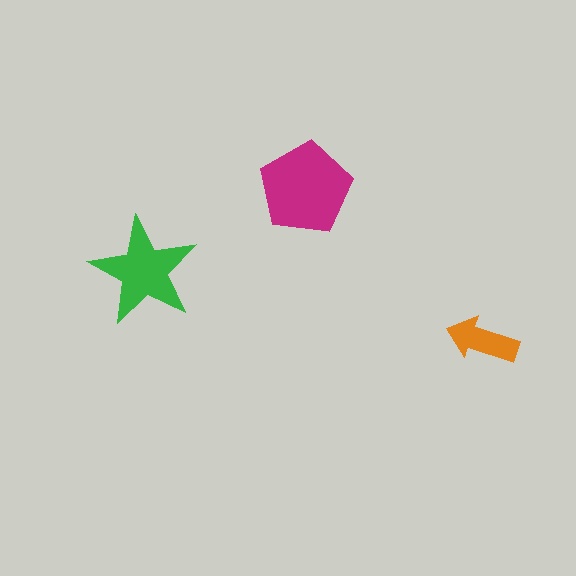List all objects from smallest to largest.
The orange arrow, the green star, the magenta pentagon.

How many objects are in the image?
There are 3 objects in the image.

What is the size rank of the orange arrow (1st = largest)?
3rd.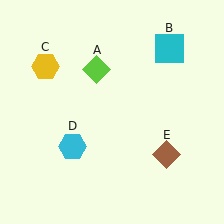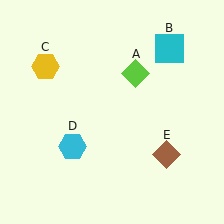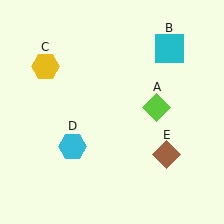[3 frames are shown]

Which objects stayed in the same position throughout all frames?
Cyan square (object B) and yellow hexagon (object C) and cyan hexagon (object D) and brown diamond (object E) remained stationary.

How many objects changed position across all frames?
1 object changed position: lime diamond (object A).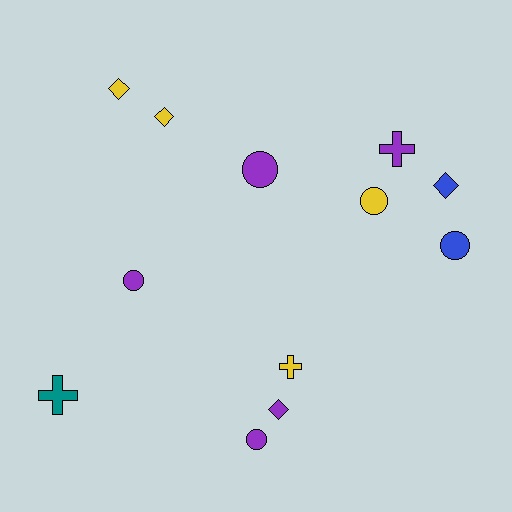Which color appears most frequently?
Purple, with 5 objects.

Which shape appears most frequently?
Circle, with 5 objects.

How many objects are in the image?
There are 12 objects.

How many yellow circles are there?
There is 1 yellow circle.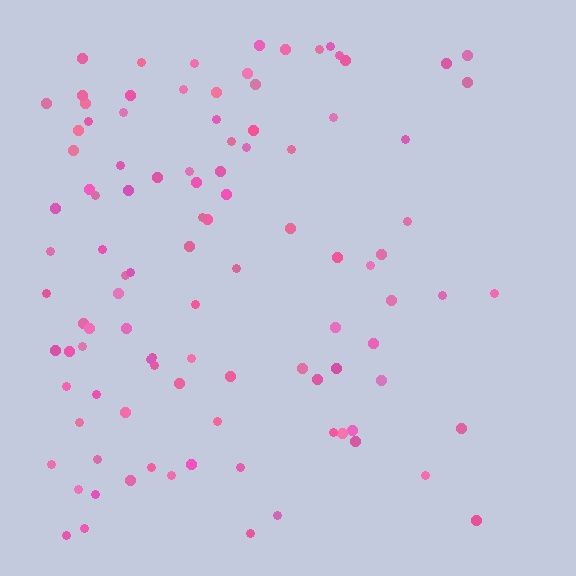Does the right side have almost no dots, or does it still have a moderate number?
Still a moderate number, just noticeably fewer than the left.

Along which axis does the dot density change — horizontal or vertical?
Horizontal.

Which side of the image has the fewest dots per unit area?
The right.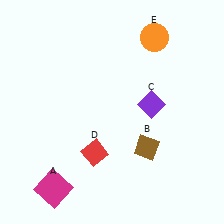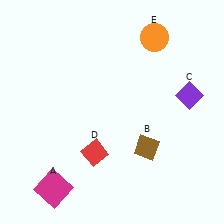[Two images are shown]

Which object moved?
The purple diamond (C) moved right.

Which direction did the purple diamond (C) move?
The purple diamond (C) moved right.